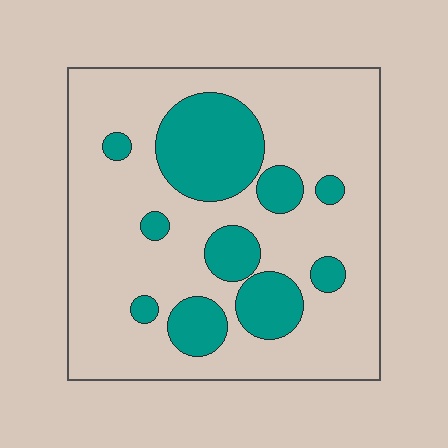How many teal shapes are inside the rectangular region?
10.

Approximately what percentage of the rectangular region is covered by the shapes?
Approximately 25%.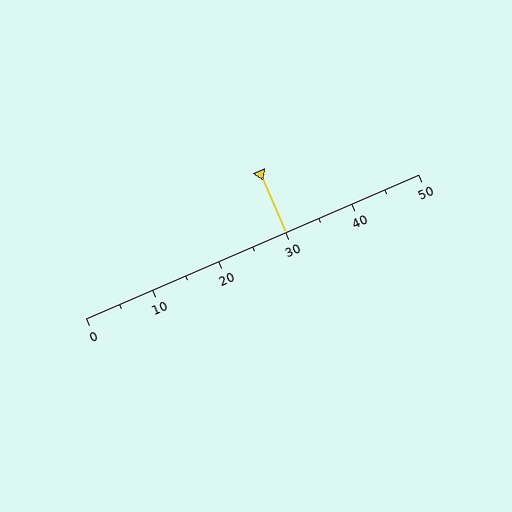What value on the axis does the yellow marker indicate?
The marker indicates approximately 30.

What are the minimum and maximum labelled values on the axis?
The axis runs from 0 to 50.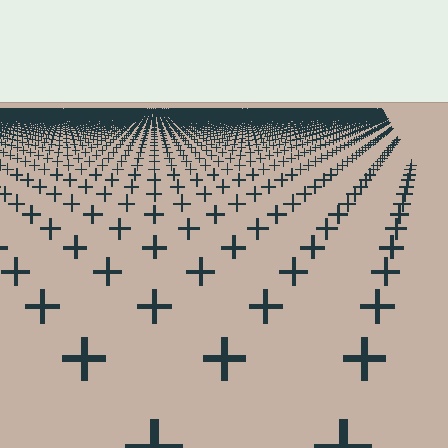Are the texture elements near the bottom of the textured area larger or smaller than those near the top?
Larger. Near the bottom, elements are closer to the viewer and appear at a bigger on-screen size.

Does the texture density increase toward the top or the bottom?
Density increases toward the top.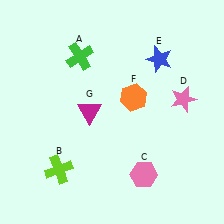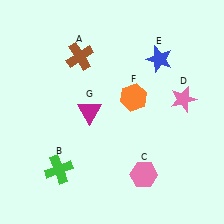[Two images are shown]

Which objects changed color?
A changed from green to brown. B changed from lime to green.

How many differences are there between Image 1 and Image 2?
There are 2 differences between the two images.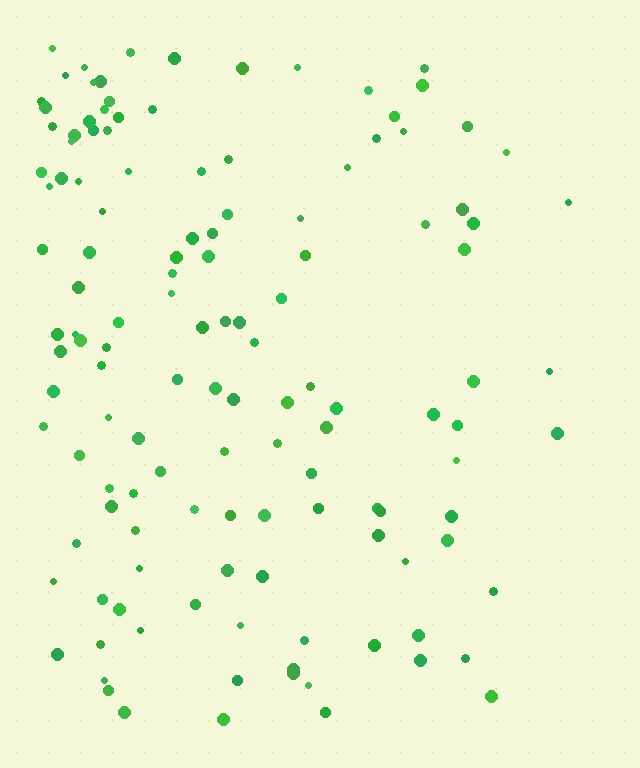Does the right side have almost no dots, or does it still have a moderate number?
Still a moderate number, just noticeably fewer than the left.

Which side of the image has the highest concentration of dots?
The left.